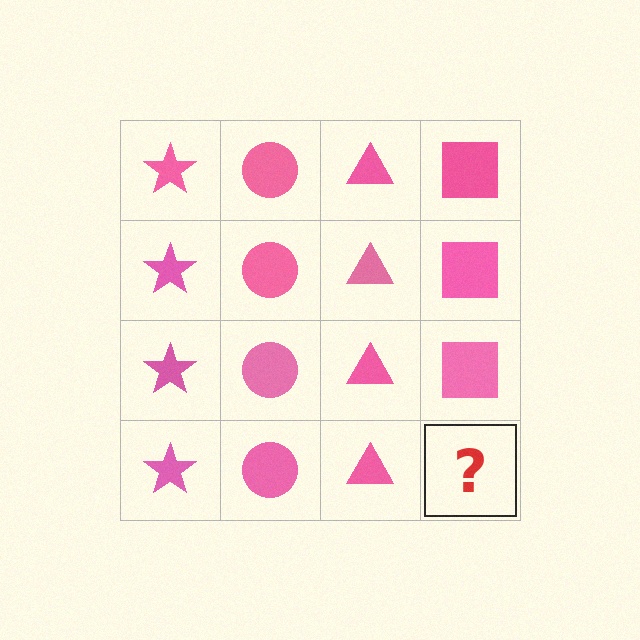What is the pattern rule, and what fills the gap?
The rule is that each column has a consistent shape. The gap should be filled with a pink square.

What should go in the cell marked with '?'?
The missing cell should contain a pink square.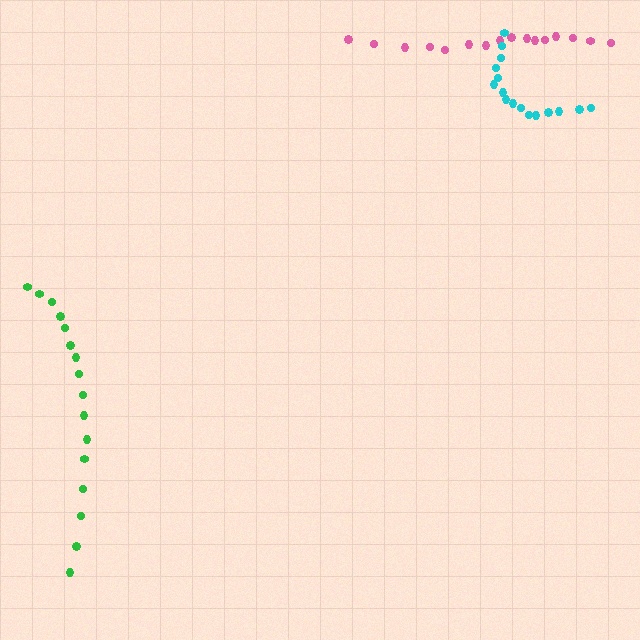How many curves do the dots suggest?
There are 3 distinct paths.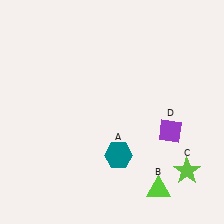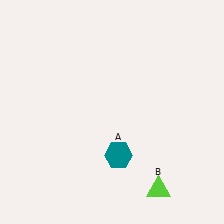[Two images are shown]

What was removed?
The purple diamond (D), the lime star (C) were removed in Image 2.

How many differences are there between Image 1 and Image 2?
There are 2 differences between the two images.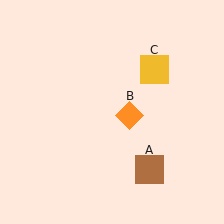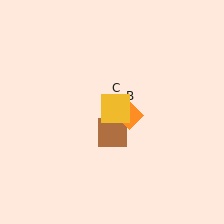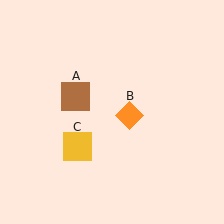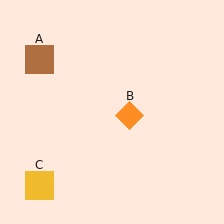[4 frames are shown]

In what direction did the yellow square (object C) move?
The yellow square (object C) moved down and to the left.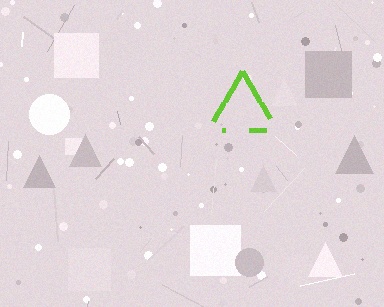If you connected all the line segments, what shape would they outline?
They would outline a triangle.